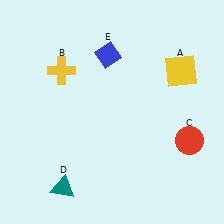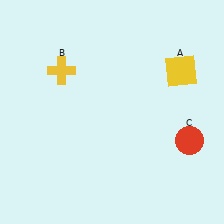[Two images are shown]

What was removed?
The blue diamond (E), the teal triangle (D) were removed in Image 2.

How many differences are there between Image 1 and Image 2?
There are 2 differences between the two images.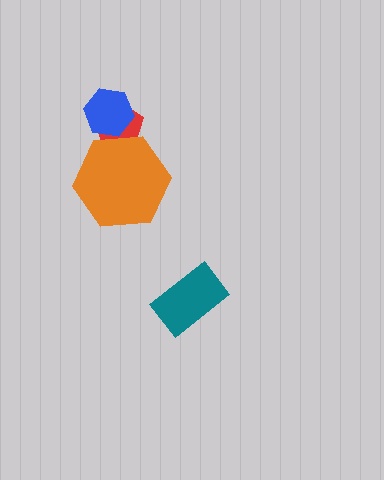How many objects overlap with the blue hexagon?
1 object overlaps with the blue hexagon.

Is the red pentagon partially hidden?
Yes, it is partially covered by another shape.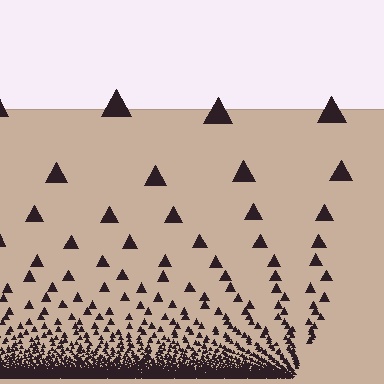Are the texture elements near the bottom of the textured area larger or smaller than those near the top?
Smaller. The gradient is inverted — elements near the bottom are smaller and denser.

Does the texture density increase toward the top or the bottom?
Density increases toward the bottom.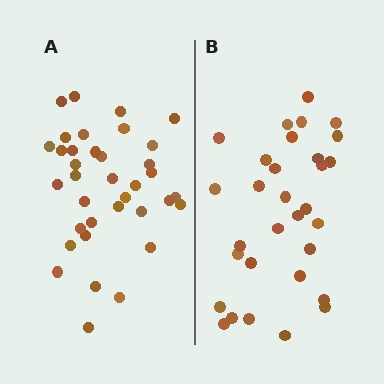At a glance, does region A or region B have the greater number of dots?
Region A (the left region) has more dots.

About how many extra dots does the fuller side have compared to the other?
Region A has about 5 more dots than region B.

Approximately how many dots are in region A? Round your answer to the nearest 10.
About 40 dots. (The exact count is 36, which rounds to 40.)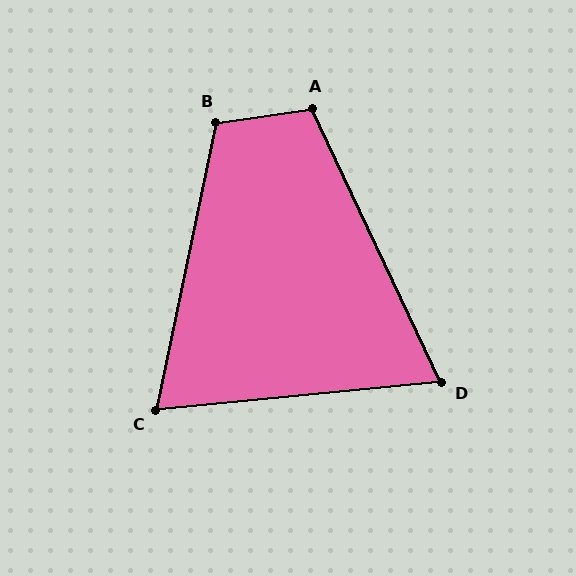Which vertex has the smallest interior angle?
D, at approximately 70 degrees.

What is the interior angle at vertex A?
Approximately 107 degrees (obtuse).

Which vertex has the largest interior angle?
B, at approximately 110 degrees.